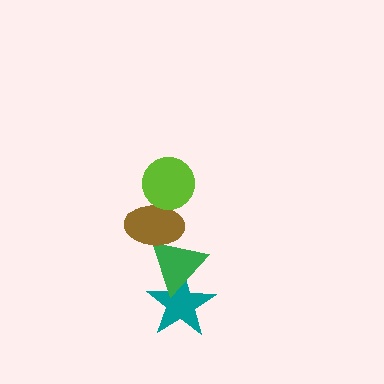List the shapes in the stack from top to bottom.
From top to bottom: the lime circle, the brown ellipse, the green triangle, the teal star.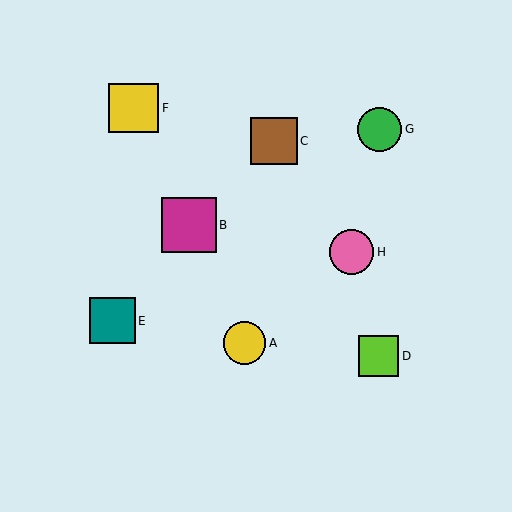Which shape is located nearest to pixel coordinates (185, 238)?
The magenta square (labeled B) at (189, 225) is nearest to that location.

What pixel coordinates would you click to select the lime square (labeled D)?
Click at (379, 356) to select the lime square D.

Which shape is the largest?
The magenta square (labeled B) is the largest.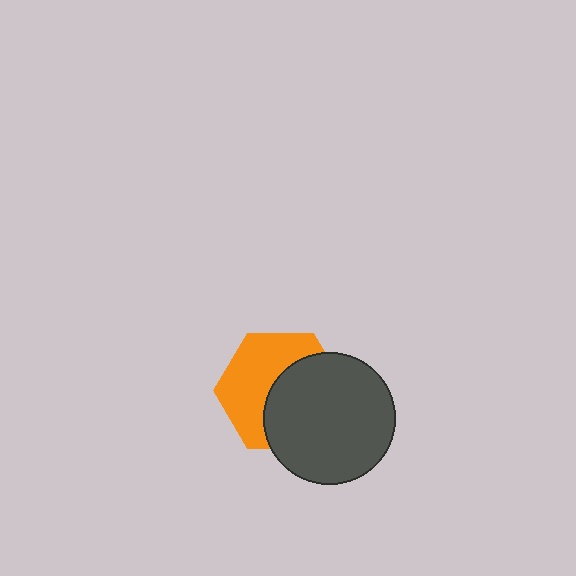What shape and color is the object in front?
The object in front is a dark gray circle.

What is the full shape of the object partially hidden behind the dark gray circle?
The partially hidden object is an orange hexagon.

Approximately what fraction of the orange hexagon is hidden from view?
Roughly 50% of the orange hexagon is hidden behind the dark gray circle.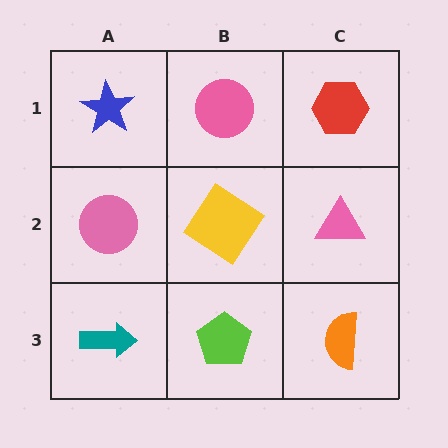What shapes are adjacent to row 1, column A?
A pink circle (row 2, column A), a pink circle (row 1, column B).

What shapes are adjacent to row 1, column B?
A yellow diamond (row 2, column B), a blue star (row 1, column A), a red hexagon (row 1, column C).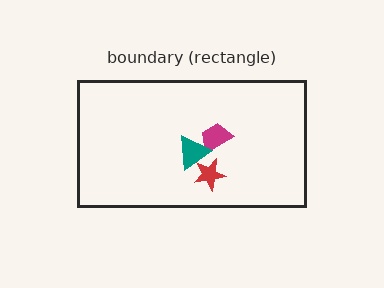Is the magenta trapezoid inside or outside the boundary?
Inside.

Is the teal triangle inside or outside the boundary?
Inside.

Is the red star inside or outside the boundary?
Inside.